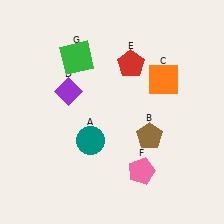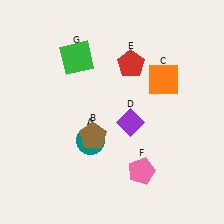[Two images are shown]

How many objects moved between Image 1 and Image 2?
2 objects moved between the two images.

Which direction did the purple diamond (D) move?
The purple diamond (D) moved right.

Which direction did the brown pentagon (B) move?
The brown pentagon (B) moved left.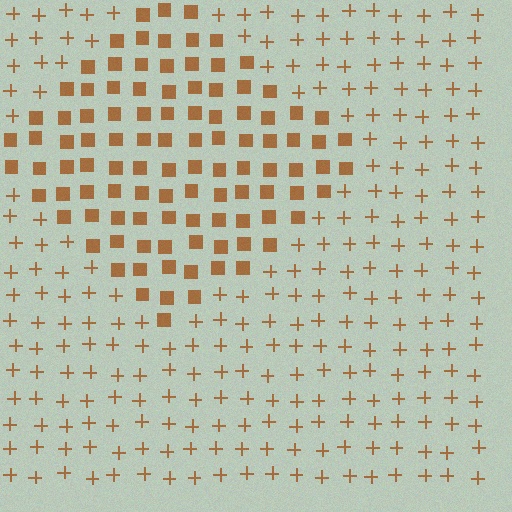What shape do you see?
I see a diamond.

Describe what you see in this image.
The image is filled with small brown elements arranged in a uniform grid. A diamond-shaped region contains squares, while the surrounding area contains plus signs. The boundary is defined purely by the change in element shape.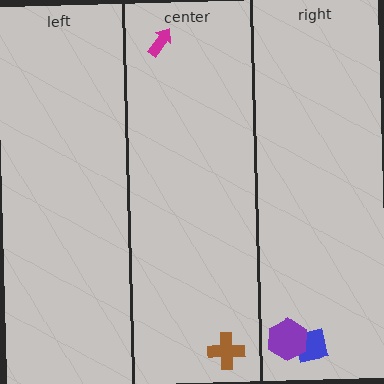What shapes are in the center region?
The brown cross, the magenta arrow.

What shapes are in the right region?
The blue square, the purple hexagon.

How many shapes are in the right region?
2.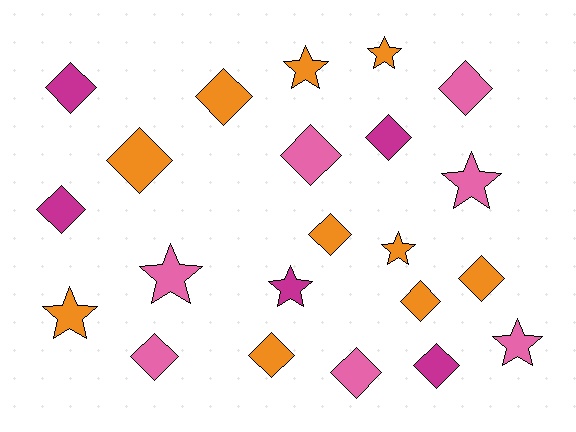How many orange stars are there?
There are 4 orange stars.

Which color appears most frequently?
Orange, with 10 objects.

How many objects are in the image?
There are 22 objects.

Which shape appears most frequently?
Diamond, with 14 objects.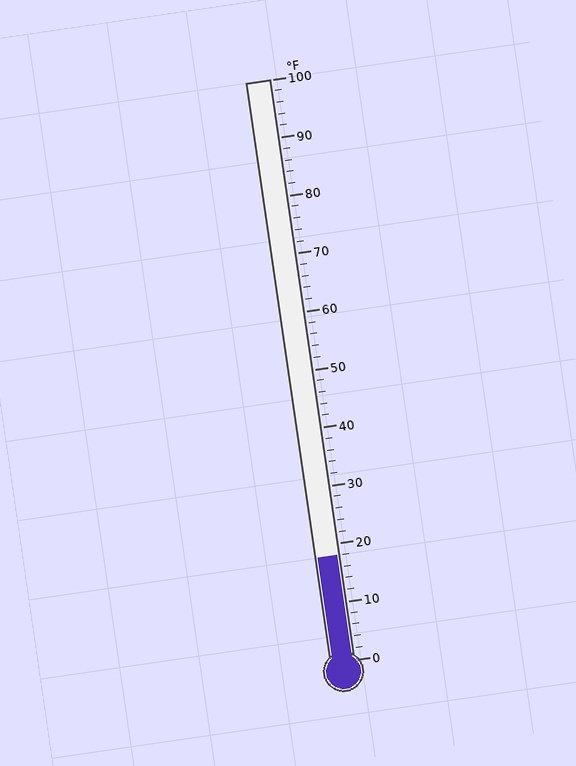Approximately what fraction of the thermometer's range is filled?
The thermometer is filled to approximately 20% of its range.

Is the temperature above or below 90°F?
The temperature is below 90°F.